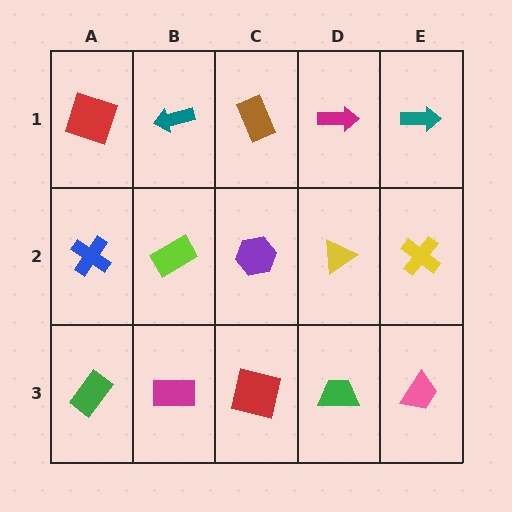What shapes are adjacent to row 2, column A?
A red square (row 1, column A), a green rectangle (row 3, column A), a lime rectangle (row 2, column B).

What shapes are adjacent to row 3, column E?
A yellow cross (row 2, column E), a green trapezoid (row 3, column D).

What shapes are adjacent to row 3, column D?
A yellow triangle (row 2, column D), a red square (row 3, column C), a pink trapezoid (row 3, column E).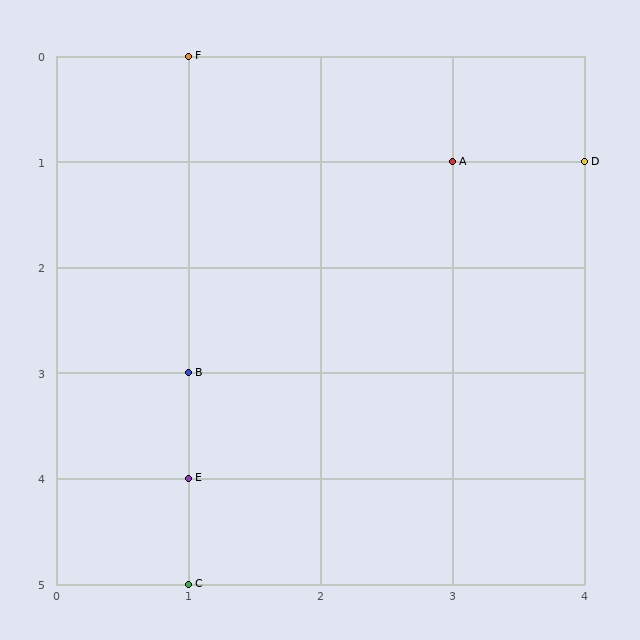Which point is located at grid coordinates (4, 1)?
Point D is at (4, 1).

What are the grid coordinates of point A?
Point A is at grid coordinates (3, 1).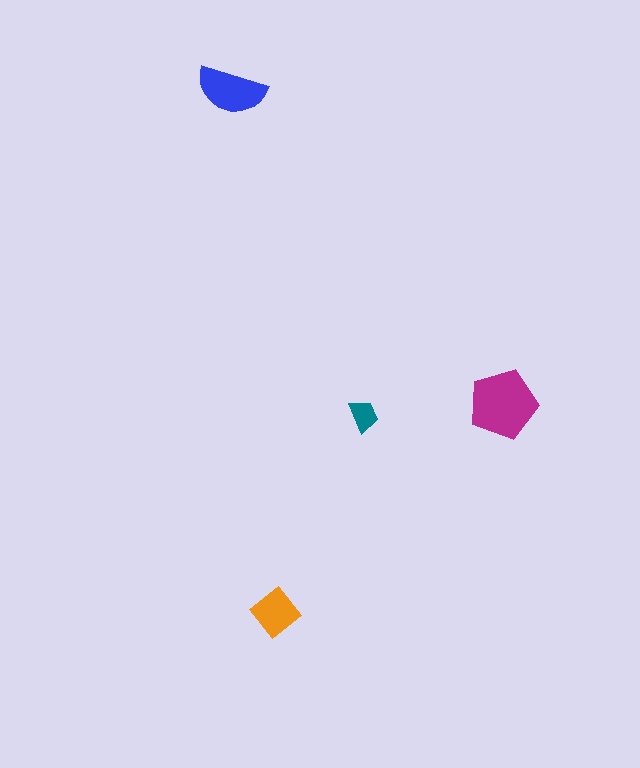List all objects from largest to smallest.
The magenta pentagon, the blue semicircle, the orange diamond, the teal trapezoid.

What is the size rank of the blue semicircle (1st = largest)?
2nd.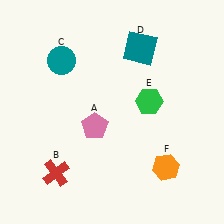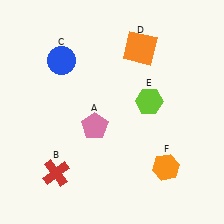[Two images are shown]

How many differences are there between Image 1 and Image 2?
There are 3 differences between the two images.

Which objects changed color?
C changed from teal to blue. D changed from teal to orange. E changed from green to lime.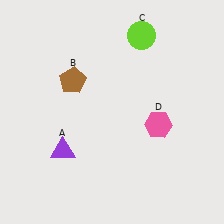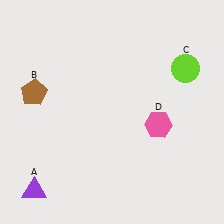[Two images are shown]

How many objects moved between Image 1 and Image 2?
3 objects moved between the two images.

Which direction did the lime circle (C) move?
The lime circle (C) moved right.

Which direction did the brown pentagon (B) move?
The brown pentagon (B) moved left.